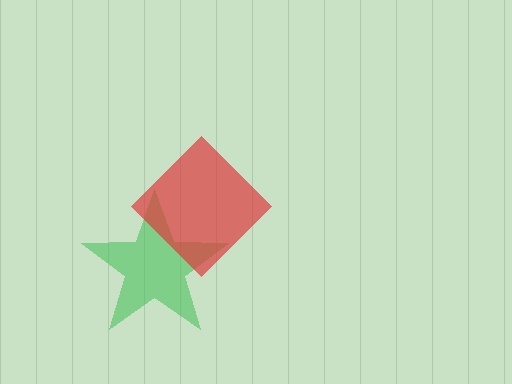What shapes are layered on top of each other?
The layered shapes are: a green star, a red diamond.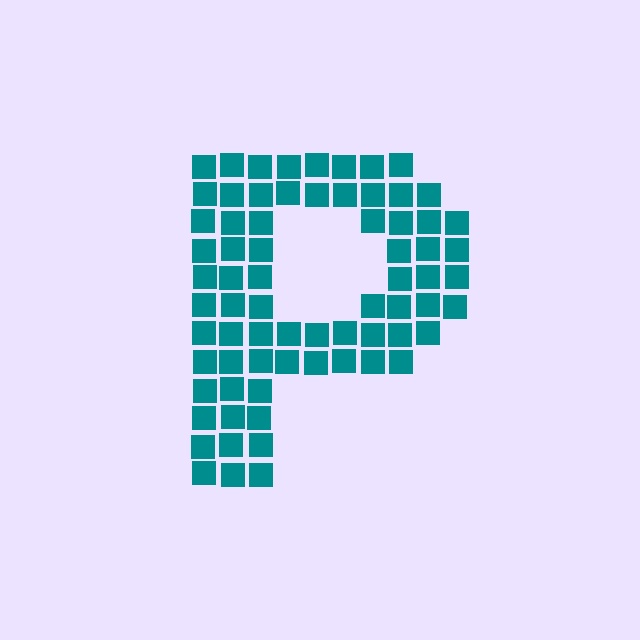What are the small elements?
The small elements are squares.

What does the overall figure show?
The overall figure shows the letter P.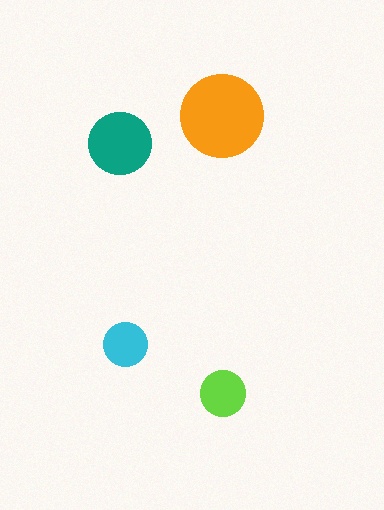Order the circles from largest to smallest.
the orange one, the teal one, the lime one, the cyan one.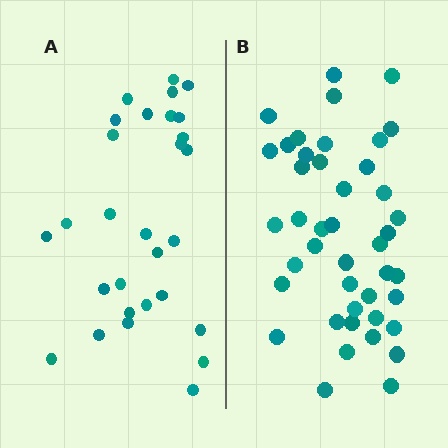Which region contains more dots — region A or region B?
Region B (the right region) has more dots.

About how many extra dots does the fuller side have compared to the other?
Region B has approximately 15 more dots than region A.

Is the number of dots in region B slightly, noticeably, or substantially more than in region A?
Region B has substantially more. The ratio is roughly 1.5 to 1.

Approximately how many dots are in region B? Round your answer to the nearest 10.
About 40 dots. (The exact count is 43, which rounds to 40.)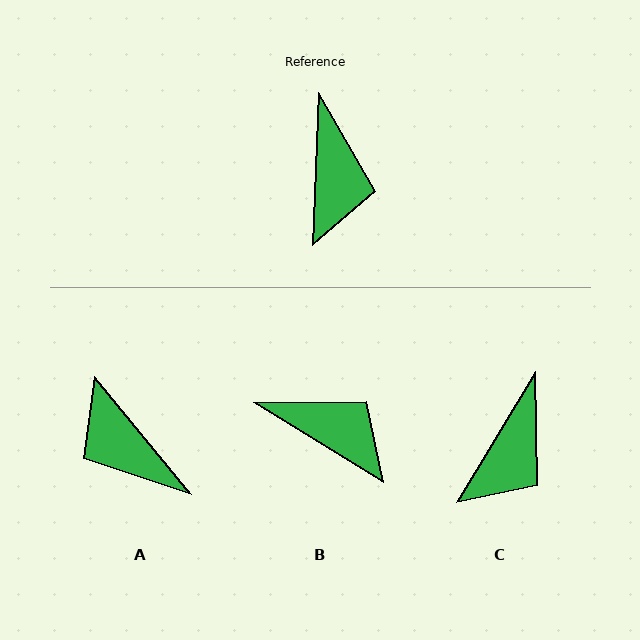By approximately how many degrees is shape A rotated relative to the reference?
Approximately 139 degrees clockwise.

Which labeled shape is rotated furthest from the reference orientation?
A, about 139 degrees away.